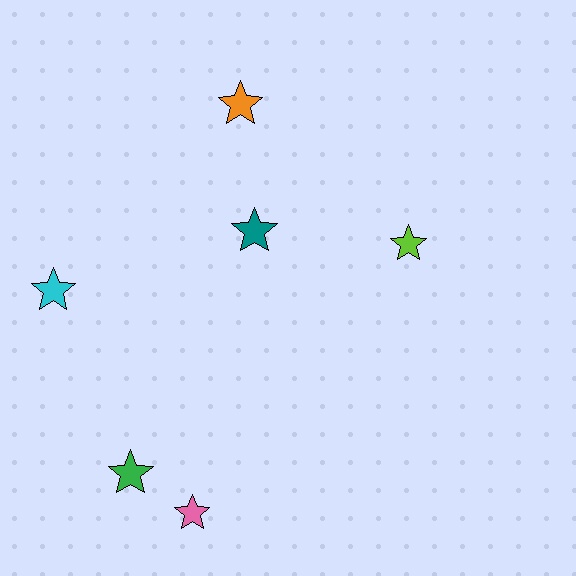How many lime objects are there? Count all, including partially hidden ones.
There is 1 lime object.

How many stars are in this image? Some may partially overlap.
There are 6 stars.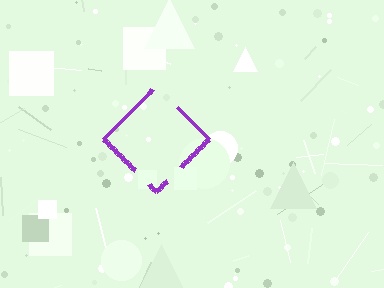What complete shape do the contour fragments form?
The contour fragments form a diamond.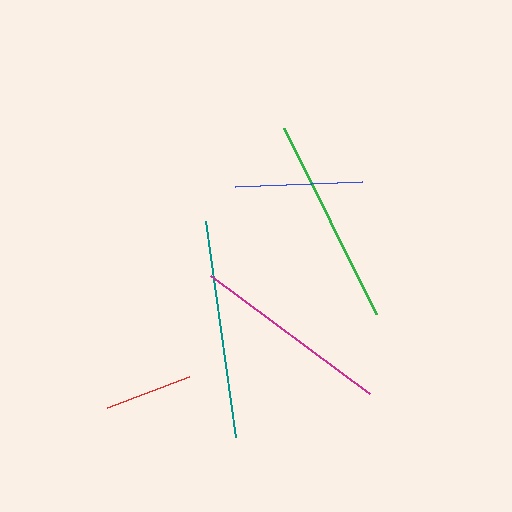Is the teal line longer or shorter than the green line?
The teal line is longer than the green line.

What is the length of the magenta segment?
The magenta segment is approximately 198 pixels long.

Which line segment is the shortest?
The red line is the shortest at approximately 88 pixels.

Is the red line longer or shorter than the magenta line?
The magenta line is longer than the red line.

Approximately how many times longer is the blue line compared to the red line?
The blue line is approximately 1.4 times the length of the red line.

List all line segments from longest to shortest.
From longest to shortest: teal, green, magenta, blue, red.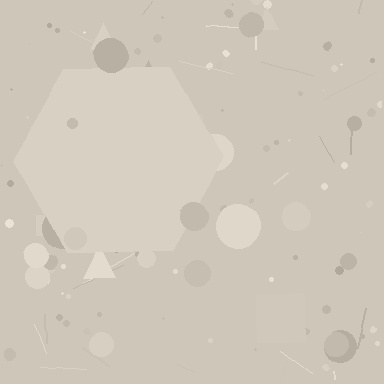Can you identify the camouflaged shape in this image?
The camouflaged shape is a hexagon.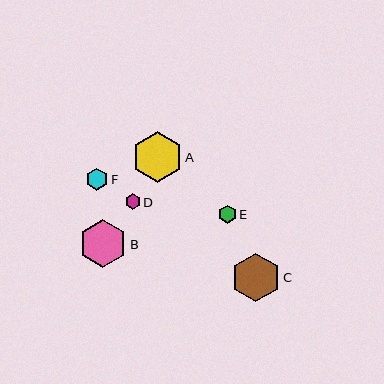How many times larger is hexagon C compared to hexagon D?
Hexagon C is approximately 3.2 times the size of hexagon D.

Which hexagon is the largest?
Hexagon A is the largest with a size of approximately 50 pixels.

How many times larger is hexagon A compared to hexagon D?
Hexagon A is approximately 3.2 times the size of hexagon D.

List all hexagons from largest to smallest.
From largest to smallest: A, C, B, F, E, D.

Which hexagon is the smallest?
Hexagon D is the smallest with a size of approximately 16 pixels.